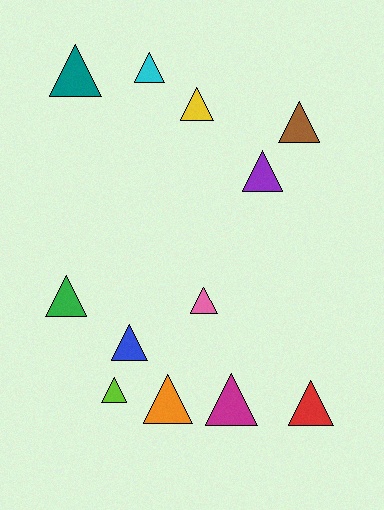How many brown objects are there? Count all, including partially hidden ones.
There is 1 brown object.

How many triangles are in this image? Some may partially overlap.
There are 12 triangles.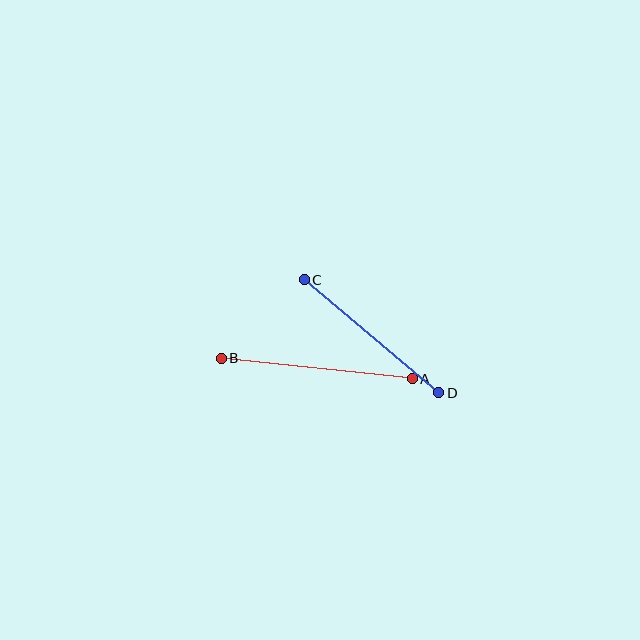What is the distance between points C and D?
The distance is approximately 175 pixels.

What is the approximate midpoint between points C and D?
The midpoint is at approximately (372, 336) pixels.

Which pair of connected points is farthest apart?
Points A and B are farthest apart.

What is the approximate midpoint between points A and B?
The midpoint is at approximately (317, 368) pixels.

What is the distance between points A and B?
The distance is approximately 192 pixels.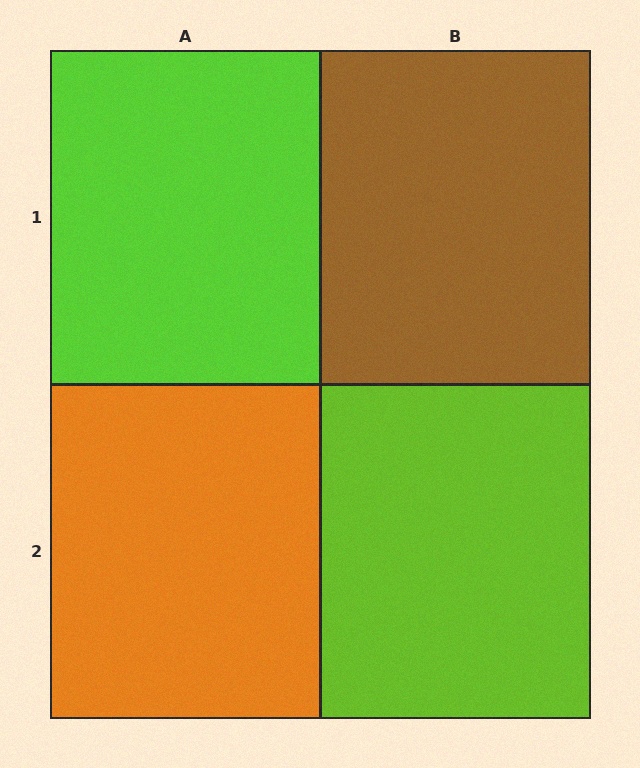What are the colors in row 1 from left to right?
Lime, brown.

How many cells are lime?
2 cells are lime.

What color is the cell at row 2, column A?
Orange.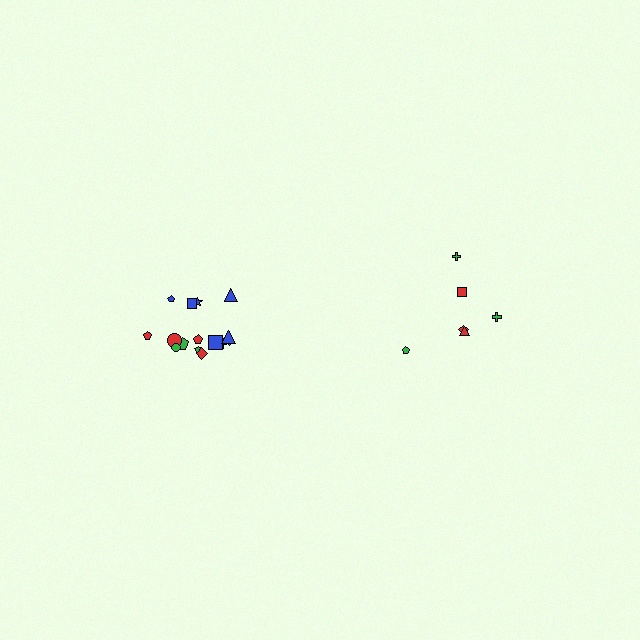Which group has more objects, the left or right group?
The left group.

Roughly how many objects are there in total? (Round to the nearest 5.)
Roughly 20 objects in total.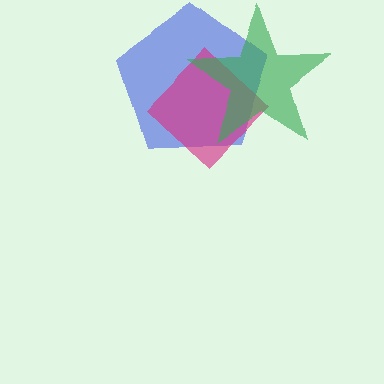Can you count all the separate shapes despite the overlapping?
Yes, there are 3 separate shapes.